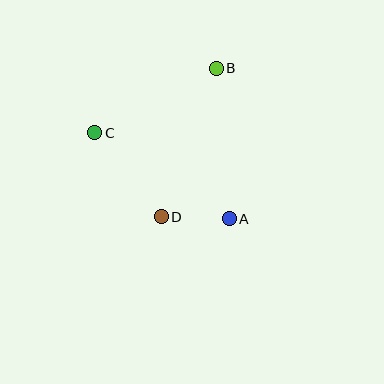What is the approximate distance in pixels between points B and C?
The distance between B and C is approximately 138 pixels.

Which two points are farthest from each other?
Points A and C are farthest from each other.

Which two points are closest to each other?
Points A and D are closest to each other.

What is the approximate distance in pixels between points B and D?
The distance between B and D is approximately 159 pixels.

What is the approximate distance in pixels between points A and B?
The distance between A and B is approximately 151 pixels.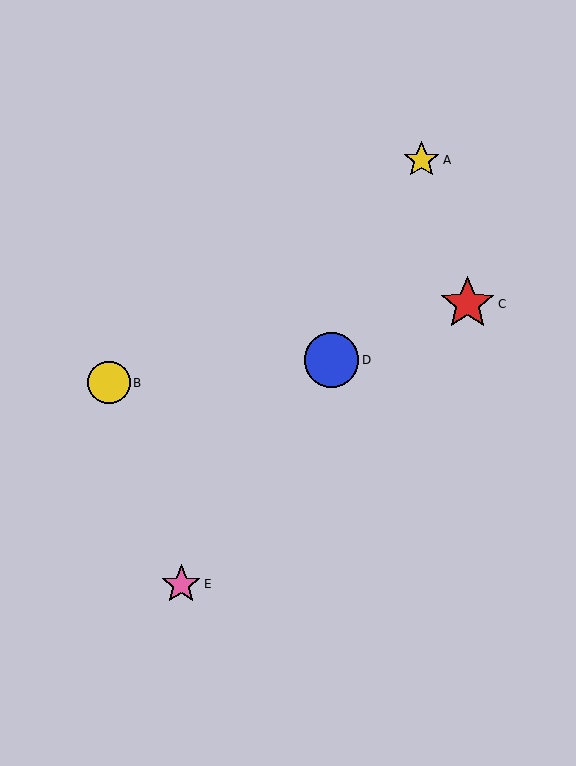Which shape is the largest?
The red star (labeled C) is the largest.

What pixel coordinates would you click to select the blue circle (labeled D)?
Click at (332, 360) to select the blue circle D.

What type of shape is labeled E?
Shape E is a pink star.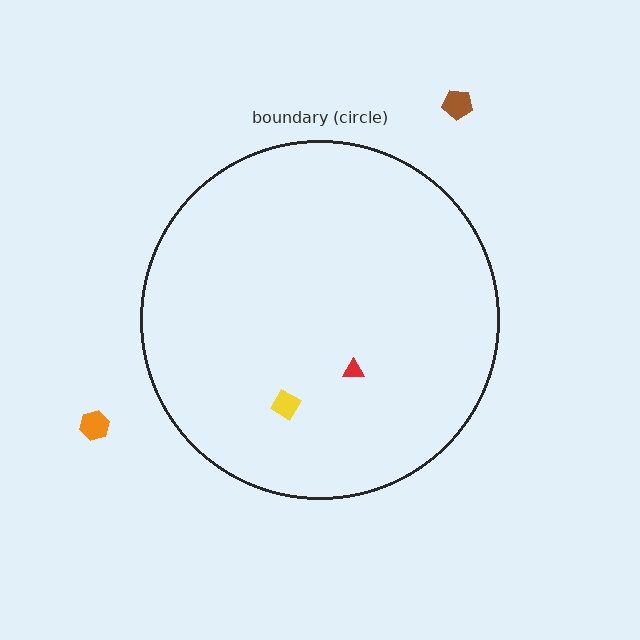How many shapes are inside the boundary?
2 inside, 2 outside.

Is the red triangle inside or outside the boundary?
Inside.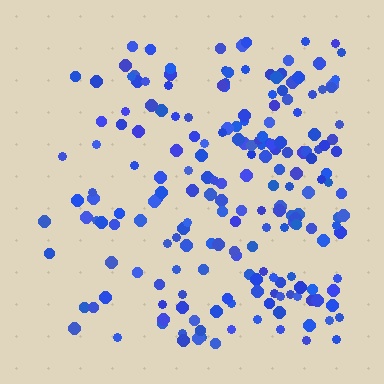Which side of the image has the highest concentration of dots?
The right.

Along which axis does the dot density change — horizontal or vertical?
Horizontal.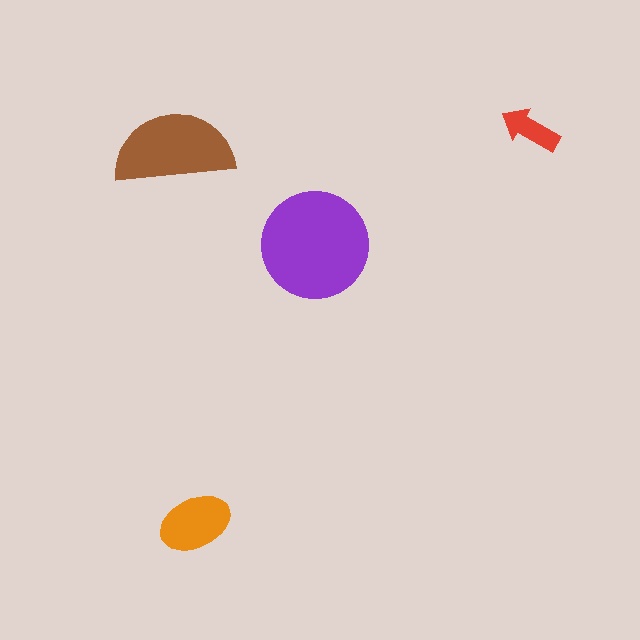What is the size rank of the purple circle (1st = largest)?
1st.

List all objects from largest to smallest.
The purple circle, the brown semicircle, the orange ellipse, the red arrow.